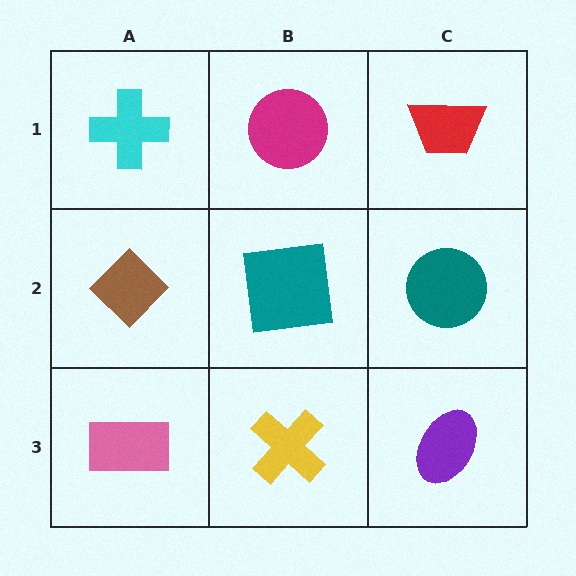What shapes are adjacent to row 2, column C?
A red trapezoid (row 1, column C), a purple ellipse (row 3, column C), a teal square (row 2, column B).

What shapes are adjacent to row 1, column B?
A teal square (row 2, column B), a cyan cross (row 1, column A), a red trapezoid (row 1, column C).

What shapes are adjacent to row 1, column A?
A brown diamond (row 2, column A), a magenta circle (row 1, column B).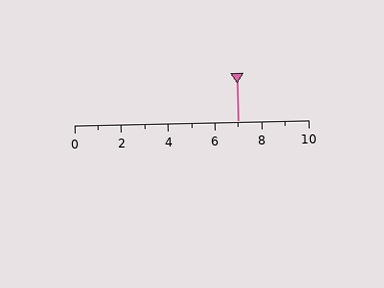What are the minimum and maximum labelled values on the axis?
The axis runs from 0 to 10.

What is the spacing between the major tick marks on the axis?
The major ticks are spaced 2 apart.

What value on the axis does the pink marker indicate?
The marker indicates approximately 7.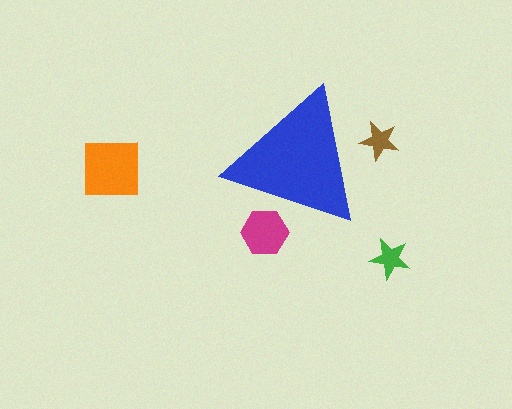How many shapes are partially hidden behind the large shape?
2 shapes are partially hidden.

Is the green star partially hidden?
No, the green star is fully visible.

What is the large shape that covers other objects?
A blue triangle.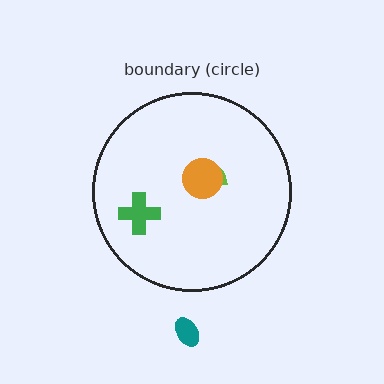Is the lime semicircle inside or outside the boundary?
Inside.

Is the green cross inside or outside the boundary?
Inside.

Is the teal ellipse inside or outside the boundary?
Outside.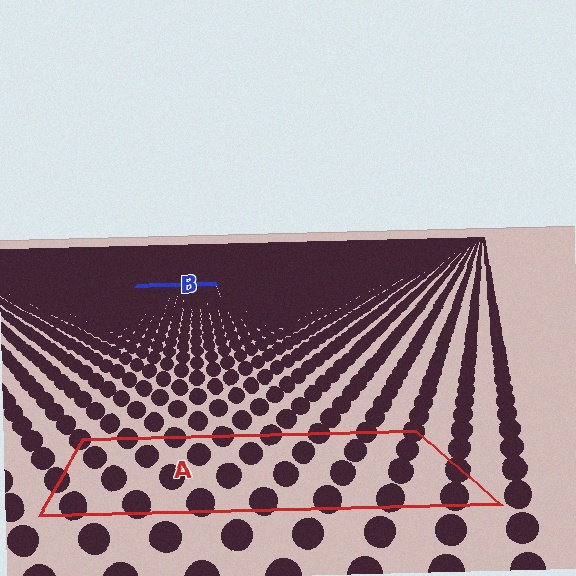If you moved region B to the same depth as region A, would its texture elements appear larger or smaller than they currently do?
They would appear larger. At a closer depth, the same texture elements are projected at a bigger on-screen size.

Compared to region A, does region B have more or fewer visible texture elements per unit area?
Region B has more texture elements per unit area — they are packed more densely because it is farther away.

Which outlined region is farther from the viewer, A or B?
Region B is farther from the viewer — the texture elements inside it appear smaller and more densely packed.